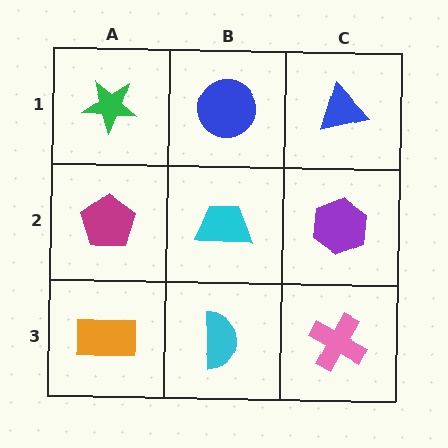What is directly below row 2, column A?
An orange rectangle.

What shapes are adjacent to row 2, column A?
A green star (row 1, column A), an orange rectangle (row 3, column A), a cyan trapezoid (row 2, column B).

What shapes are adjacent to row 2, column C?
A blue triangle (row 1, column C), a pink cross (row 3, column C), a cyan trapezoid (row 2, column B).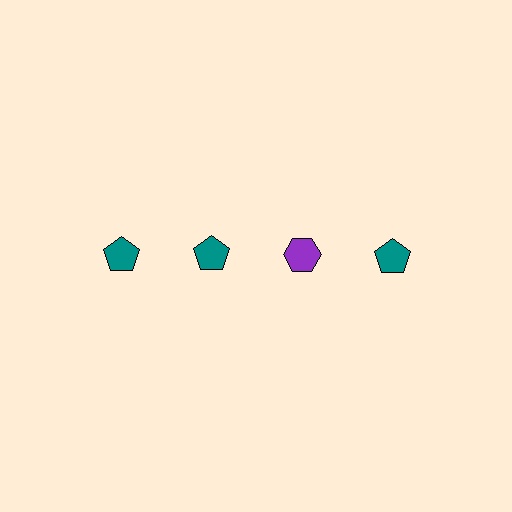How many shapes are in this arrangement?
There are 4 shapes arranged in a grid pattern.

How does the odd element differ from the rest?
It differs in both color (purple instead of teal) and shape (hexagon instead of pentagon).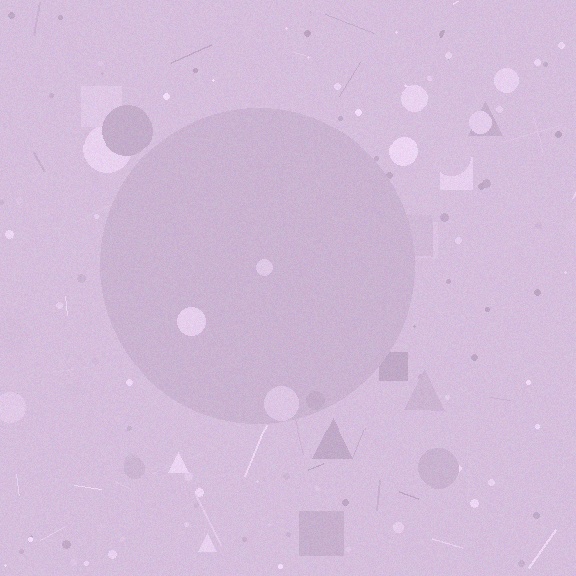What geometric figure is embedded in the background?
A circle is embedded in the background.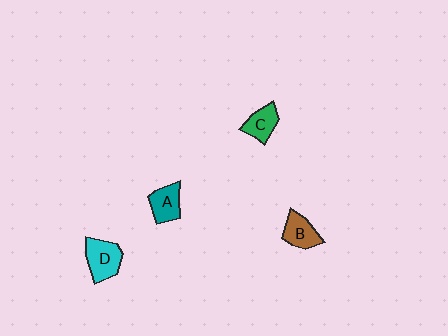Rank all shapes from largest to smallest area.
From largest to smallest: D (cyan), B (brown), A (teal), C (green).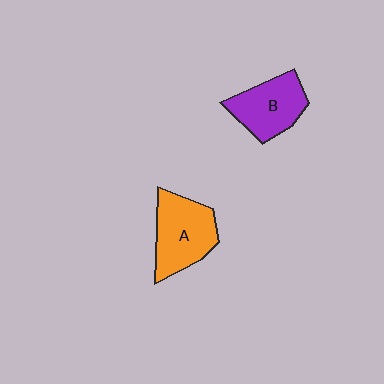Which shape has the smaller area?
Shape B (purple).